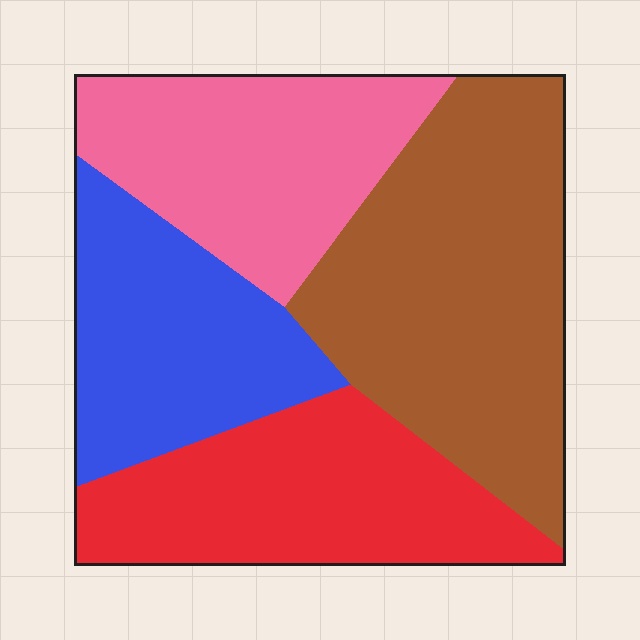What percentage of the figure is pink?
Pink covers 22% of the figure.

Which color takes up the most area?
Brown, at roughly 35%.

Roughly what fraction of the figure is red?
Red covers 24% of the figure.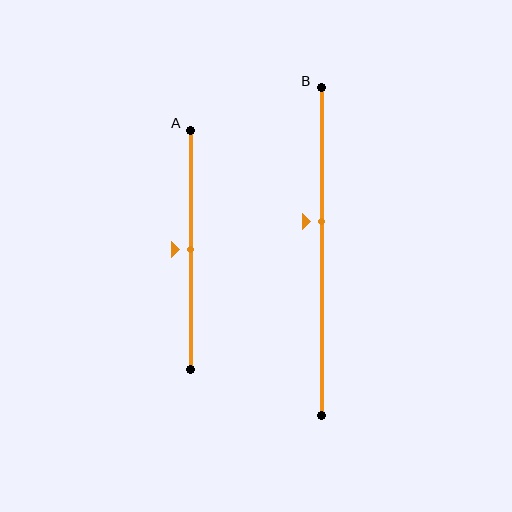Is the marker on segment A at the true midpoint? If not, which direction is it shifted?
Yes, the marker on segment A is at the true midpoint.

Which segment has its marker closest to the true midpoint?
Segment A has its marker closest to the true midpoint.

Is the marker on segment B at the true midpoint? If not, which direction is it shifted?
No, the marker on segment B is shifted upward by about 9% of the segment length.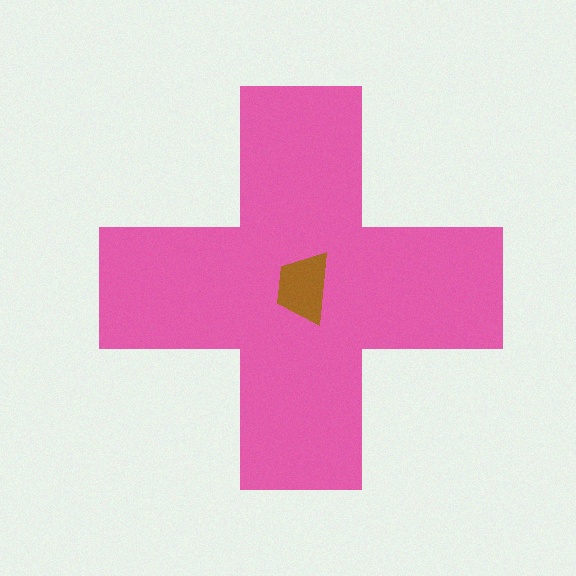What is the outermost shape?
The pink cross.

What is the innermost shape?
The brown trapezoid.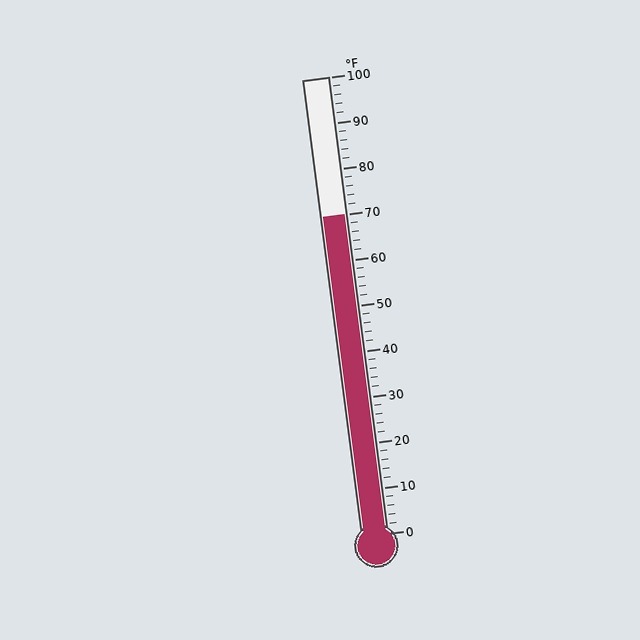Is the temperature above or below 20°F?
The temperature is above 20°F.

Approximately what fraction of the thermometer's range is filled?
The thermometer is filled to approximately 70% of its range.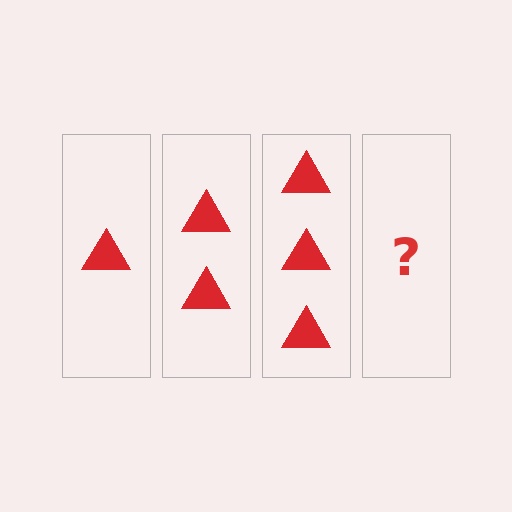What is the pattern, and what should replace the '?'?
The pattern is that each step adds one more triangle. The '?' should be 4 triangles.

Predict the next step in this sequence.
The next step is 4 triangles.